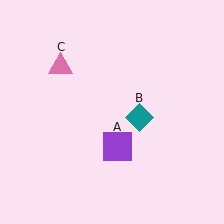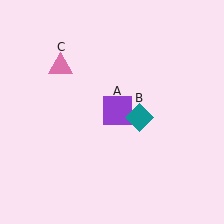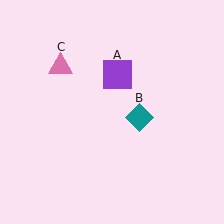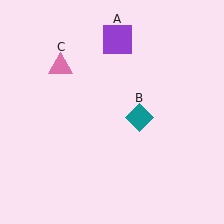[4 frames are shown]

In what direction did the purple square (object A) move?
The purple square (object A) moved up.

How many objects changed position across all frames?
1 object changed position: purple square (object A).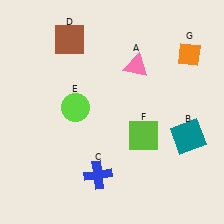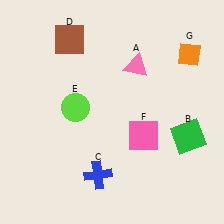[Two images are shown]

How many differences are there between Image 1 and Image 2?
There are 2 differences between the two images.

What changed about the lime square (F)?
In Image 1, F is lime. In Image 2, it changed to pink.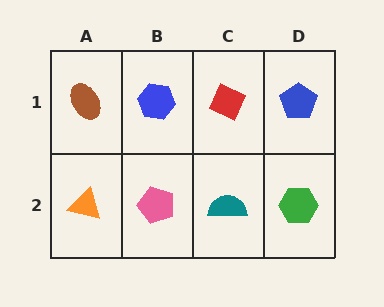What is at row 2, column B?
A pink pentagon.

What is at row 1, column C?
A red diamond.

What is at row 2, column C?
A teal semicircle.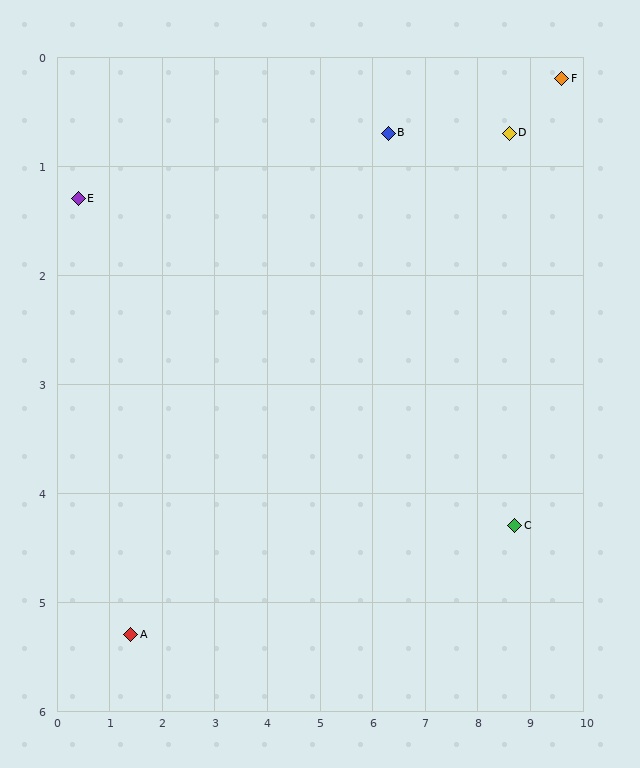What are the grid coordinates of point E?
Point E is at approximately (0.4, 1.3).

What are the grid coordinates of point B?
Point B is at approximately (6.3, 0.7).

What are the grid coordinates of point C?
Point C is at approximately (8.7, 4.3).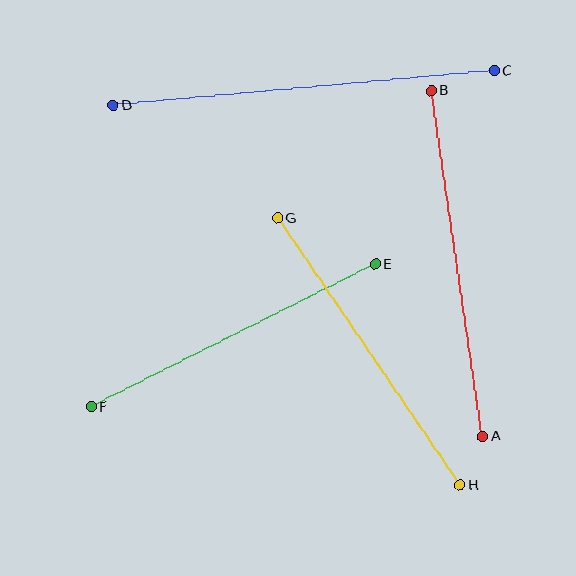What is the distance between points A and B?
The distance is approximately 350 pixels.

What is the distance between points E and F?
The distance is approximately 318 pixels.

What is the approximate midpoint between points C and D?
The midpoint is at approximately (304, 88) pixels.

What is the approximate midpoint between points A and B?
The midpoint is at approximately (457, 264) pixels.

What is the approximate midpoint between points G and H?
The midpoint is at approximately (369, 352) pixels.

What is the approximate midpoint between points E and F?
The midpoint is at approximately (233, 336) pixels.